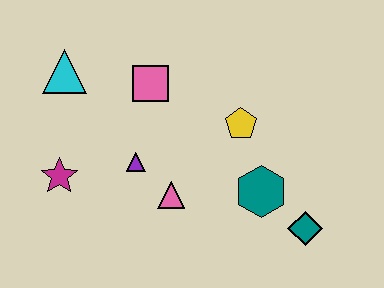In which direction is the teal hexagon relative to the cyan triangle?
The teal hexagon is to the right of the cyan triangle.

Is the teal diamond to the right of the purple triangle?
Yes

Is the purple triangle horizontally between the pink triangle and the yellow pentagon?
No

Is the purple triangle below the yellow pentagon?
Yes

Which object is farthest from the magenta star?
The teal diamond is farthest from the magenta star.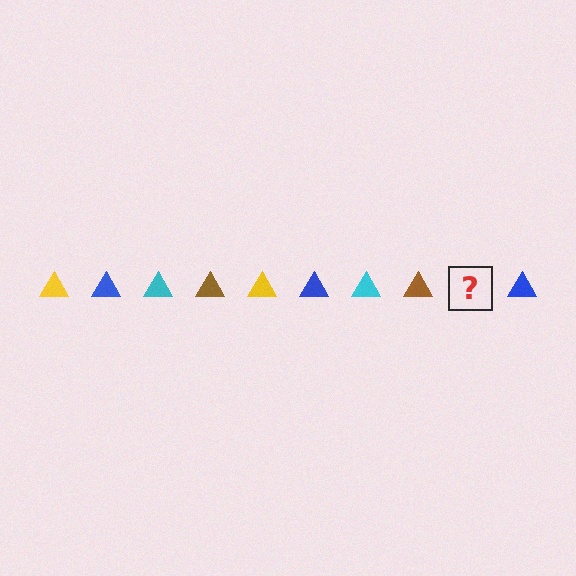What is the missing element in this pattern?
The missing element is a yellow triangle.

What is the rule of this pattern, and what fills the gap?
The rule is that the pattern cycles through yellow, blue, cyan, brown triangles. The gap should be filled with a yellow triangle.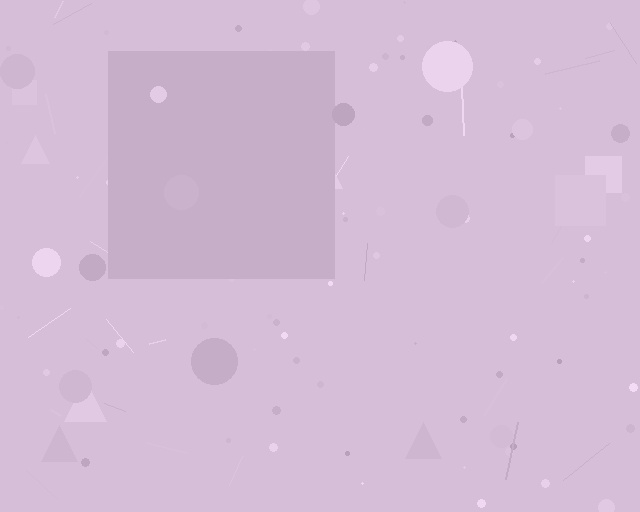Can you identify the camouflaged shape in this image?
The camouflaged shape is a square.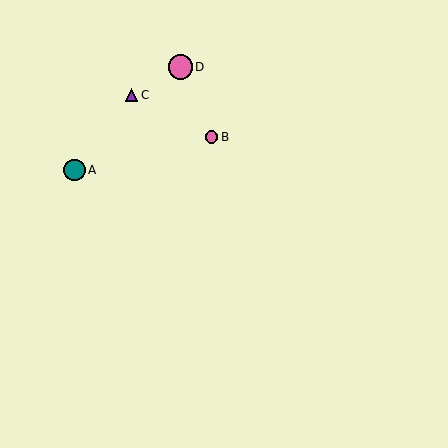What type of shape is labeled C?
Shape C is a purple triangle.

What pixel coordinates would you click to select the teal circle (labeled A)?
Click at (74, 170) to select the teal circle A.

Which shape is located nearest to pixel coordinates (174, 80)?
The pink circle (labeled D) at (180, 67) is nearest to that location.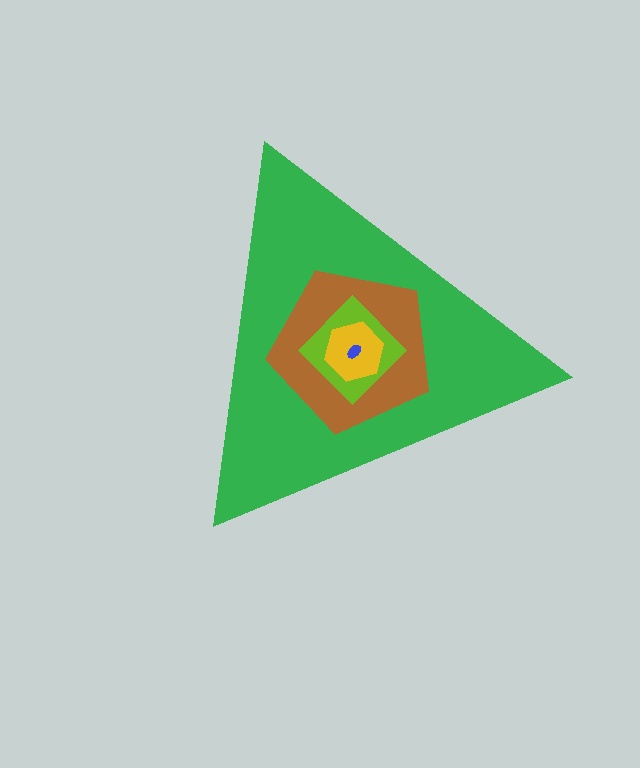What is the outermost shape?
The green triangle.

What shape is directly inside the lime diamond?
The yellow hexagon.